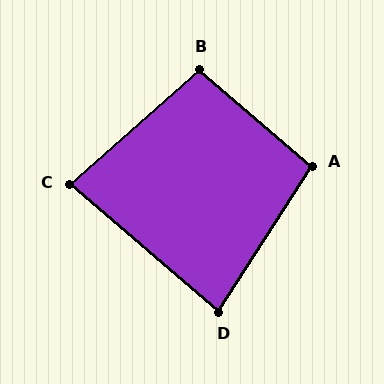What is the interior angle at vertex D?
Approximately 82 degrees (acute).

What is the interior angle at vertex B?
Approximately 98 degrees (obtuse).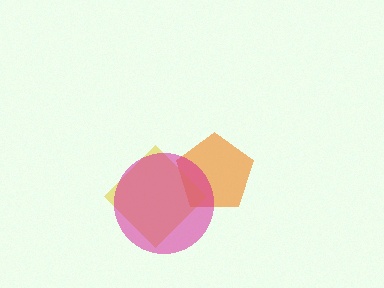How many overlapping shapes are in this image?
There are 3 overlapping shapes in the image.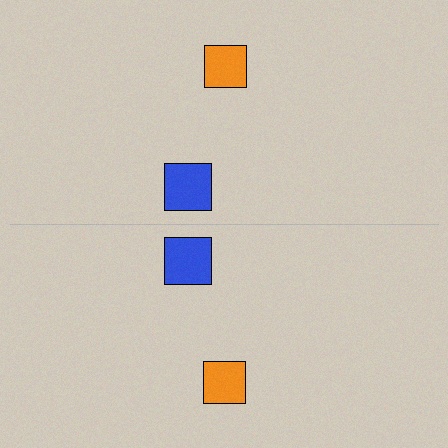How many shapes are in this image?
There are 4 shapes in this image.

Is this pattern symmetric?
Yes, this pattern has bilateral (reflection) symmetry.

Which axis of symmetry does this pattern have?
The pattern has a horizontal axis of symmetry running through the center of the image.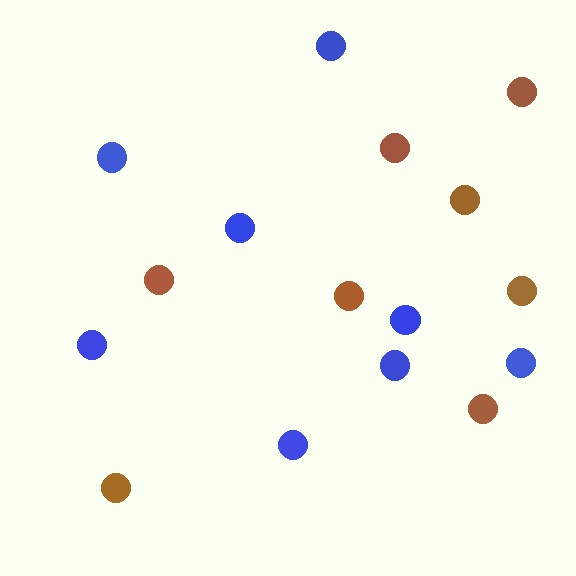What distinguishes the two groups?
There are 2 groups: one group of blue circles (8) and one group of brown circles (8).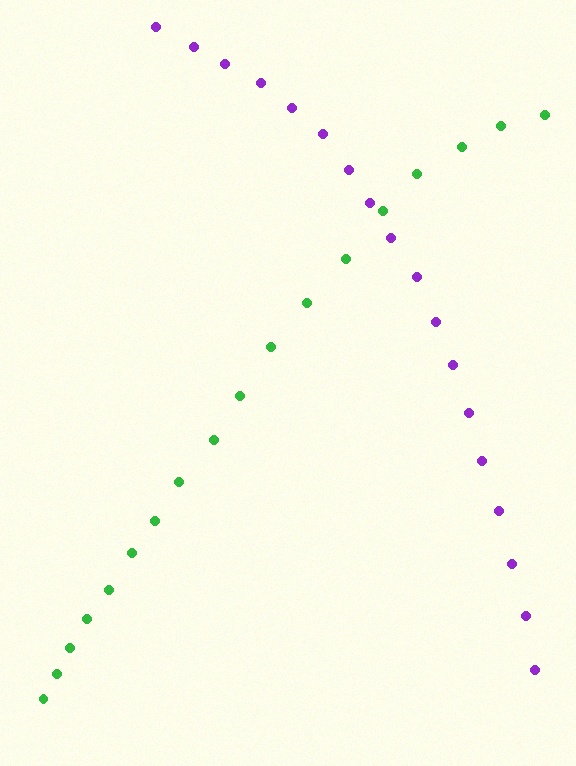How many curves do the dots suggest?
There are 2 distinct paths.